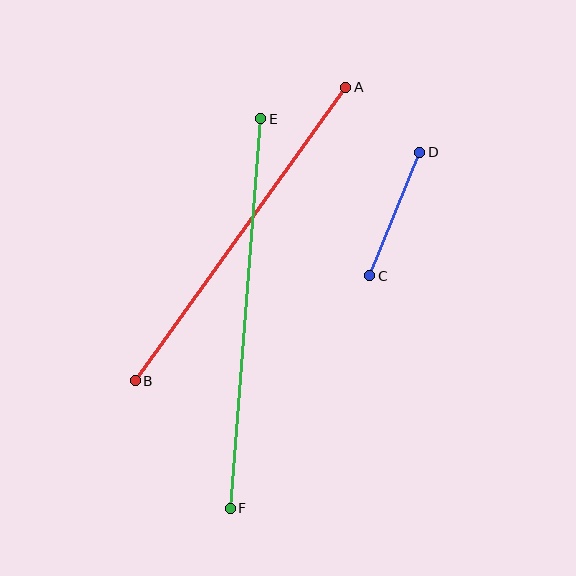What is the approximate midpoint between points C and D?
The midpoint is at approximately (395, 214) pixels.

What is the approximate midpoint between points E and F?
The midpoint is at approximately (246, 314) pixels.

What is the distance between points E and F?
The distance is approximately 391 pixels.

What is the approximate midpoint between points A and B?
The midpoint is at approximately (240, 234) pixels.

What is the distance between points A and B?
The distance is approximately 361 pixels.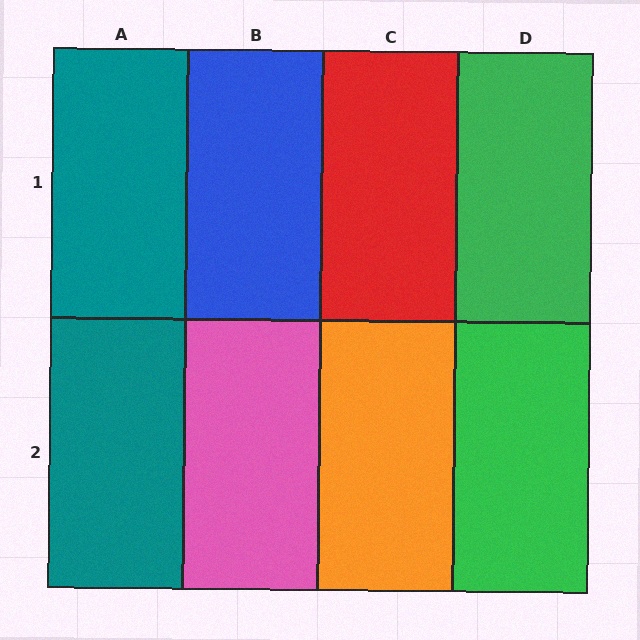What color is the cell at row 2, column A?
Teal.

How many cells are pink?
1 cell is pink.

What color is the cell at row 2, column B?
Pink.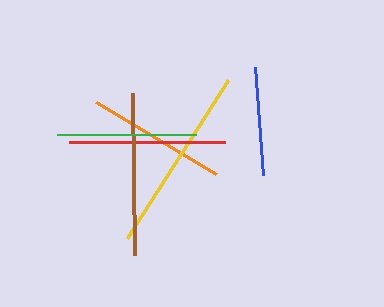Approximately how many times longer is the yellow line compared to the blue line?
The yellow line is approximately 1.7 times the length of the blue line.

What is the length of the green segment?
The green segment is approximately 139 pixels long.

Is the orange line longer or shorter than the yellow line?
The yellow line is longer than the orange line.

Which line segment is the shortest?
The blue line is the shortest at approximately 108 pixels.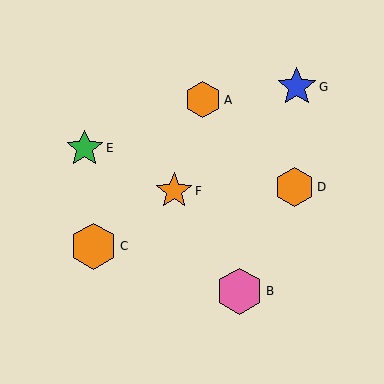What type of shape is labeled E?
Shape E is a green star.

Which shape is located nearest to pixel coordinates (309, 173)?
The orange hexagon (labeled D) at (295, 187) is nearest to that location.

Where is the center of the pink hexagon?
The center of the pink hexagon is at (239, 291).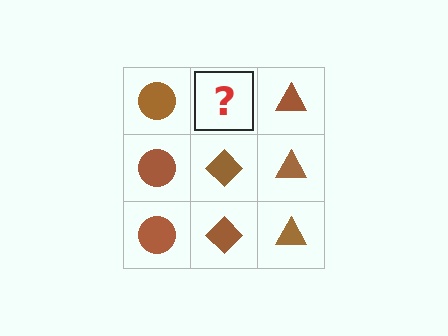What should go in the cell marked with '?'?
The missing cell should contain a brown diamond.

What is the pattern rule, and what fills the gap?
The rule is that each column has a consistent shape. The gap should be filled with a brown diamond.